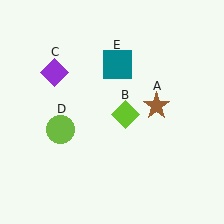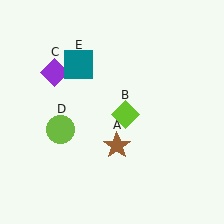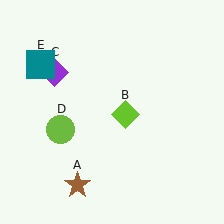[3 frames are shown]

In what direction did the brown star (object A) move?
The brown star (object A) moved down and to the left.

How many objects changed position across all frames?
2 objects changed position: brown star (object A), teal square (object E).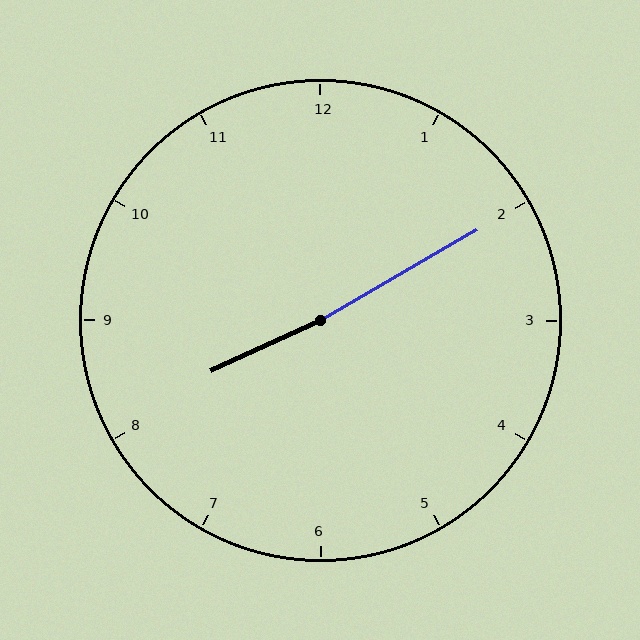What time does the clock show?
8:10.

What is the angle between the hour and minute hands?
Approximately 175 degrees.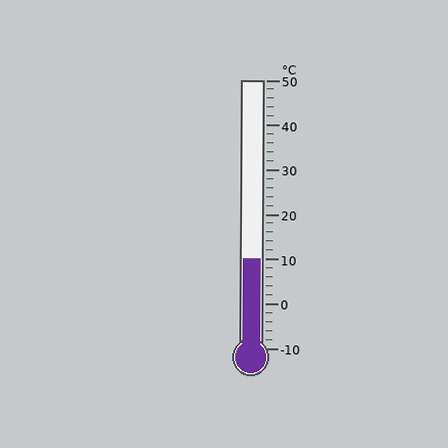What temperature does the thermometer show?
The thermometer shows approximately 10°C.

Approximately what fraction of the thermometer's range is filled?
The thermometer is filled to approximately 35% of its range.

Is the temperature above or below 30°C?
The temperature is below 30°C.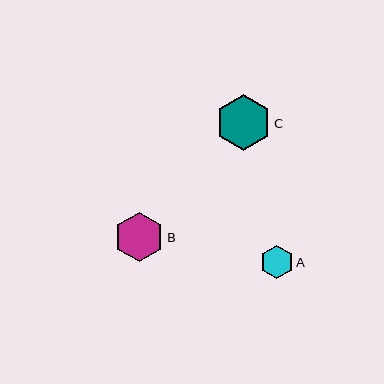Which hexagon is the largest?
Hexagon C is the largest with a size of approximately 55 pixels.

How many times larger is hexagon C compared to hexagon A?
Hexagon C is approximately 1.7 times the size of hexagon A.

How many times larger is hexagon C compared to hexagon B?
Hexagon C is approximately 1.1 times the size of hexagon B.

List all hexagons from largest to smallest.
From largest to smallest: C, B, A.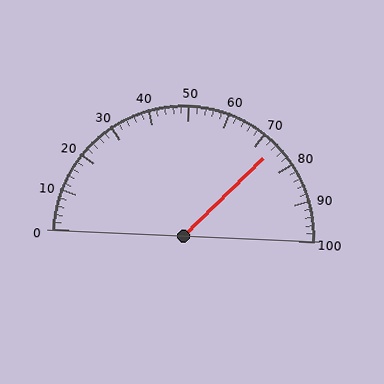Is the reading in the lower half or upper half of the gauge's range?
The reading is in the upper half of the range (0 to 100).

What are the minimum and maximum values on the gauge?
The gauge ranges from 0 to 100.